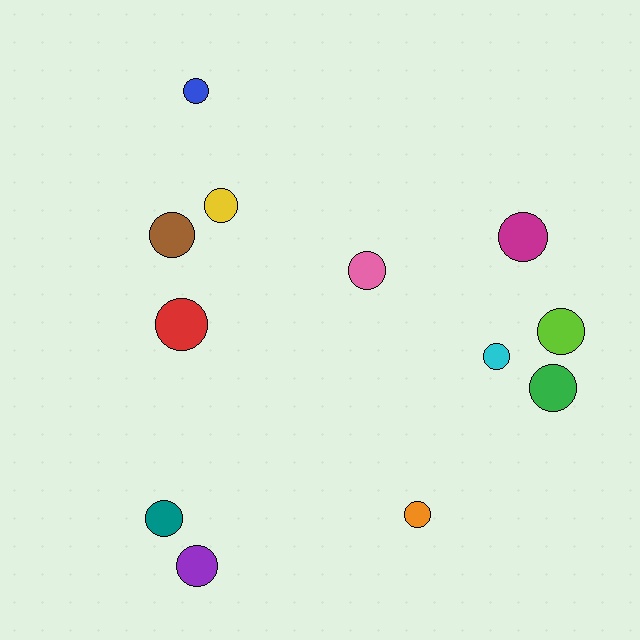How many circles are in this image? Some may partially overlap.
There are 12 circles.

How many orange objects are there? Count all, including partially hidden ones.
There is 1 orange object.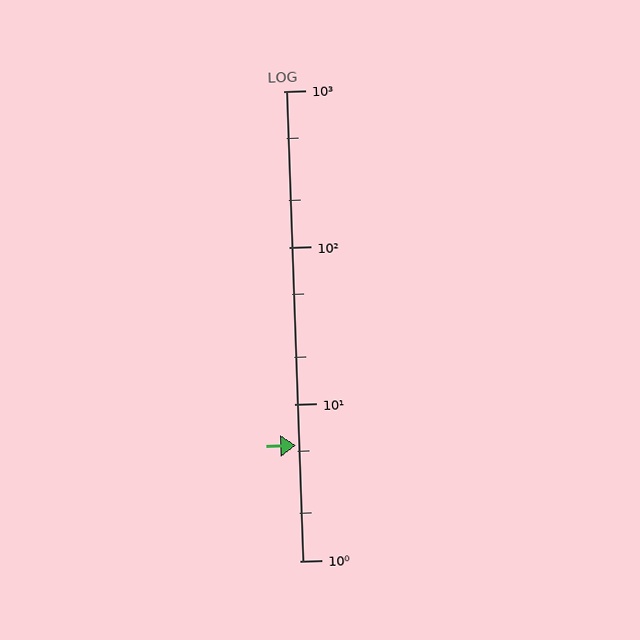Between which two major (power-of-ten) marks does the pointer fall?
The pointer is between 1 and 10.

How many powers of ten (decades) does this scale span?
The scale spans 3 decades, from 1 to 1000.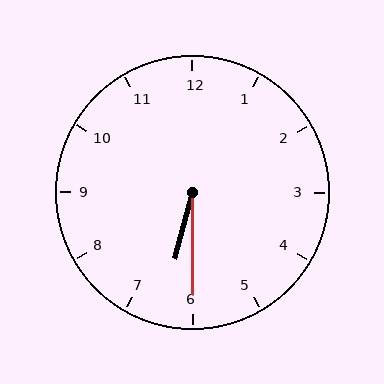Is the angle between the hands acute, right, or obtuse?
It is acute.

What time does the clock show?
6:30.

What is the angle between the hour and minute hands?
Approximately 15 degrees.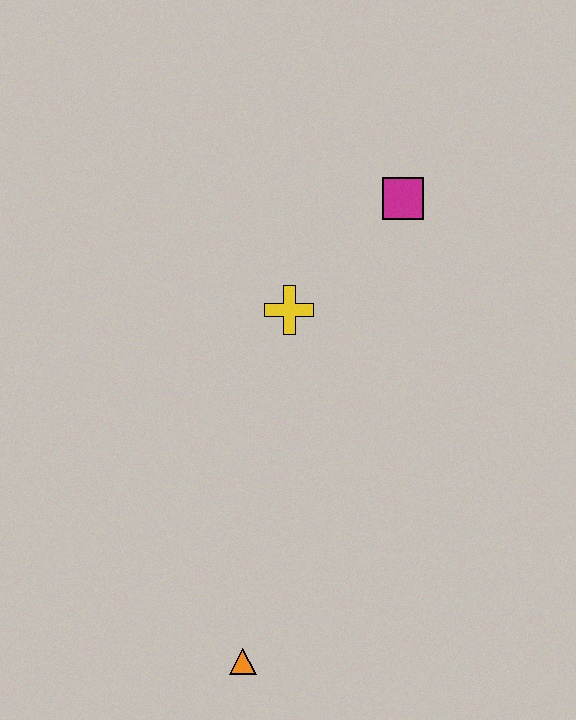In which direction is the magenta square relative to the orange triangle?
The magenta square is above the orange triangle.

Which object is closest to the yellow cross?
The magenta square is closest to the yellow cross.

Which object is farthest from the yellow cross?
The orange triangle is farthest from the yellow cross.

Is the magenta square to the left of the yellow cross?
No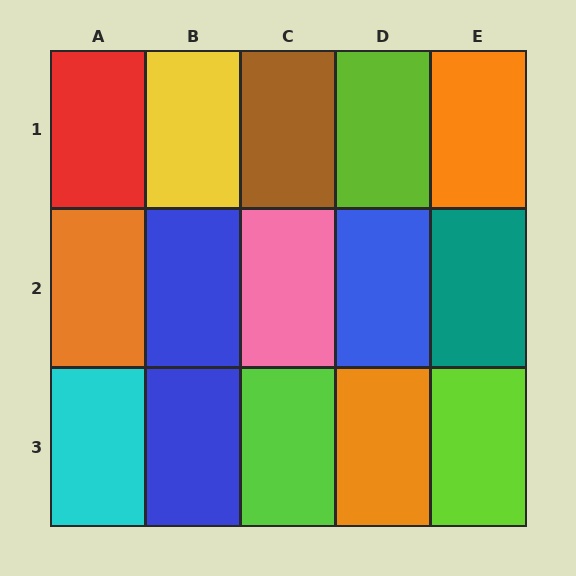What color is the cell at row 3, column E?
Lime.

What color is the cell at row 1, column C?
Brown.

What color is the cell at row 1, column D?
Lime.